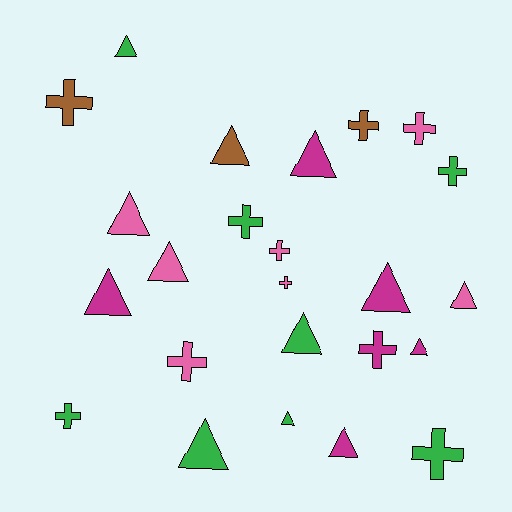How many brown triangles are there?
There is 1 brown triangle.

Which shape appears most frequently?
Triangle, with 13 objects.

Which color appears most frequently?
Green, with 8 objects.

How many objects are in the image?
There are 24 objects.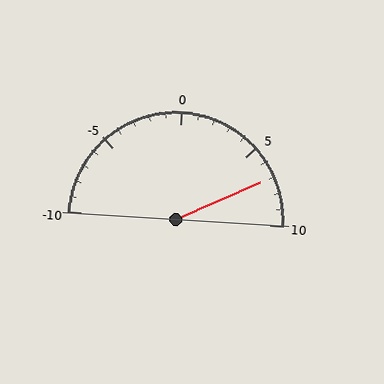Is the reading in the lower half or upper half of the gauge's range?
The reading is in the upper half of the range (-10 to 10).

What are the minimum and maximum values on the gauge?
The gauge ranges from -10 to 10.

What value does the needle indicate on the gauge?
The needle indicates approximately 7.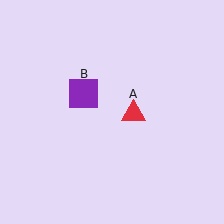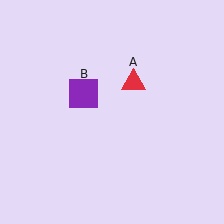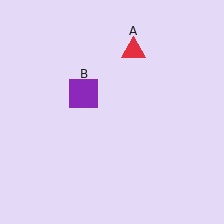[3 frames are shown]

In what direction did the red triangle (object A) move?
The red triangle (object A) moved up.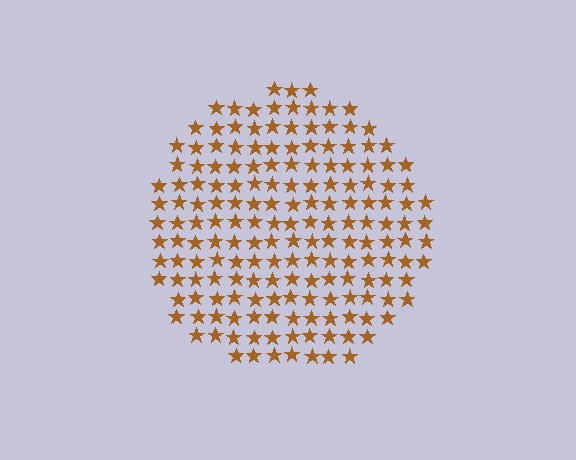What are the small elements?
The small elements are stars.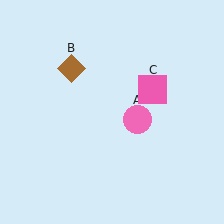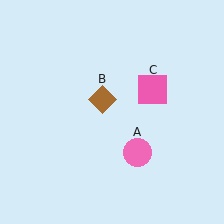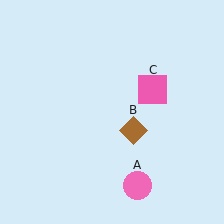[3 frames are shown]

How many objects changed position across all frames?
2 objects changed position: pink circle (object A), brown diamond (object B).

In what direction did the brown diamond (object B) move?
The brown diamond (object B) moved down and to the right.